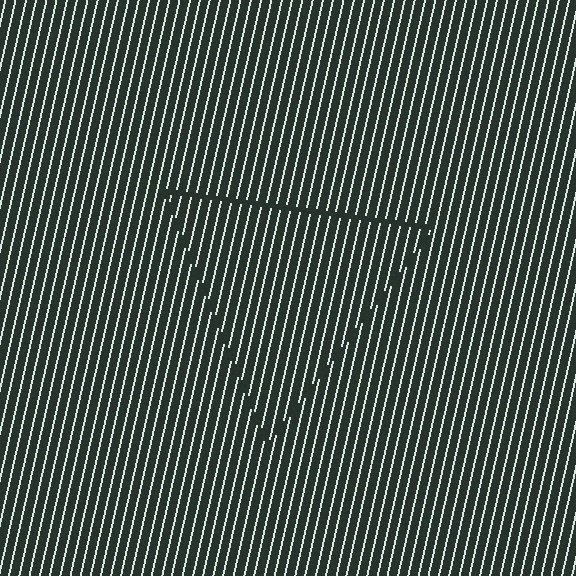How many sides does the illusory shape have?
3 sides — the line-ends trace a triangle.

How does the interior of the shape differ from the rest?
The interior of the shape contains the same grating, shifted by half a period — the contour is defined by the phase discontinuity where line-ends from the inner and outer gratings abut.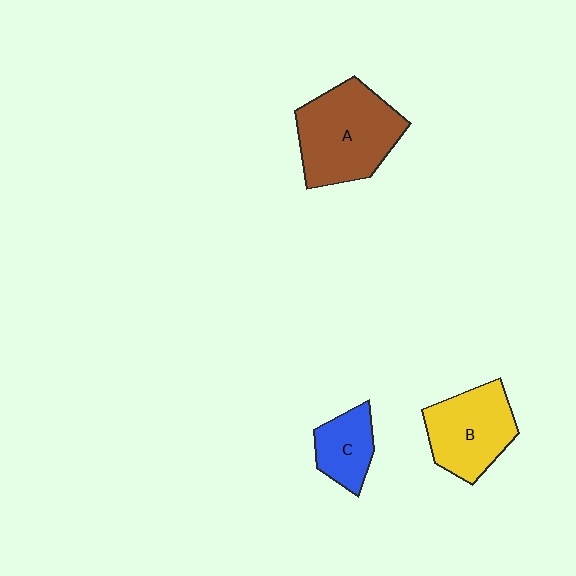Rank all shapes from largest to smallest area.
From largest to smallest: A (brown), B (yellow), C (blue).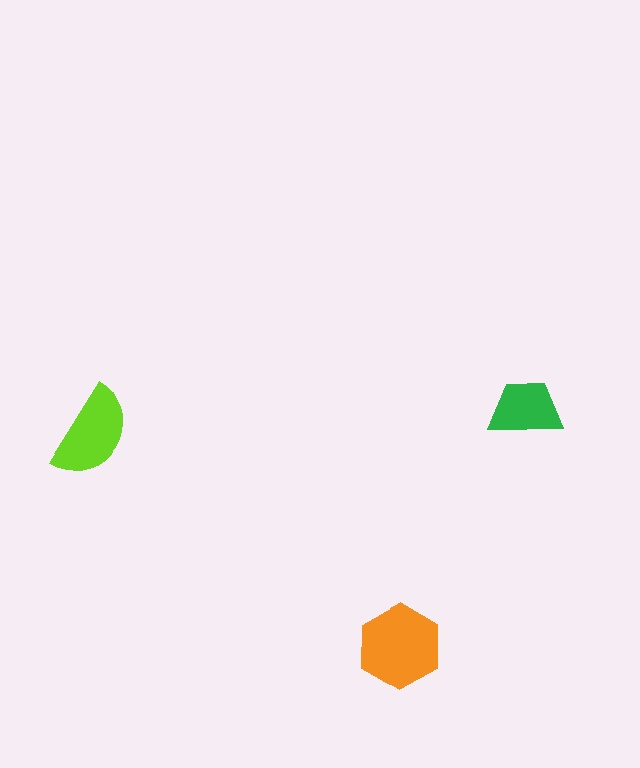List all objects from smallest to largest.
The green trapezoid, the lime semicircle, the orange hexagon.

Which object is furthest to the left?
The lime semicircle is leftmost.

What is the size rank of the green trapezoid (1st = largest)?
3rd.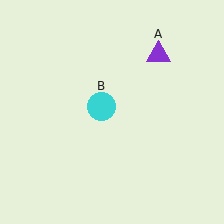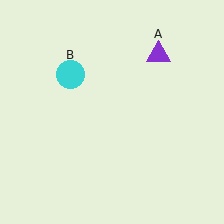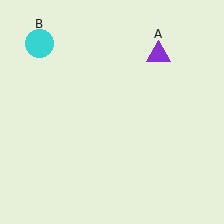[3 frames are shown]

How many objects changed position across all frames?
1 object changed position: cyan circle (object B).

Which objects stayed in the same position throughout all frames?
Purple triangle (object A) remained stationary.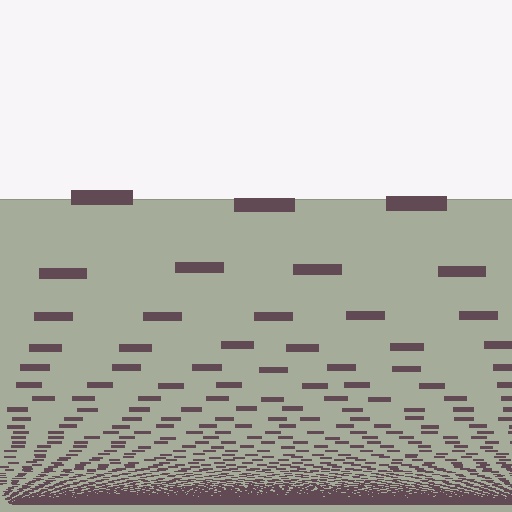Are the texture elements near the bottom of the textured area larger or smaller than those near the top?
Smaller. The gradient is inverted — elements near the bottom are smaller and denser.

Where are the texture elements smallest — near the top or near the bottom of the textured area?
Near the bottom.